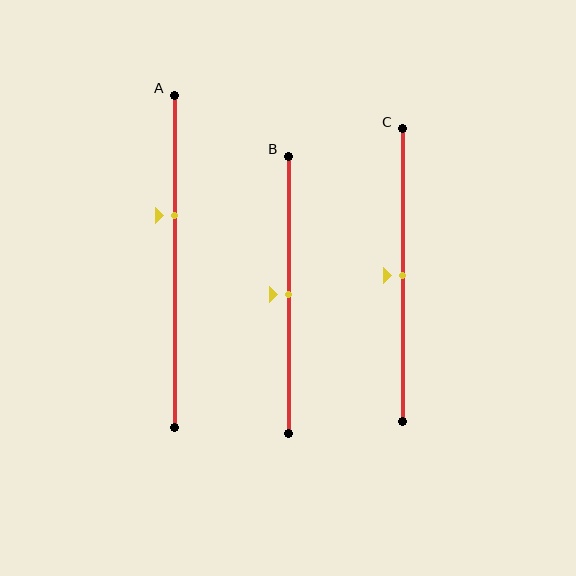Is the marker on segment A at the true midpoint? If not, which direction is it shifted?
No, the marker on segment A is shifted upward by about 14% of the segment length.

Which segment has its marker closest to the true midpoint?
Segment B has its marker closest to the true midpoint.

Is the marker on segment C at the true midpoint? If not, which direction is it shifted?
Yes, the marker on segment C is at the true midpoint.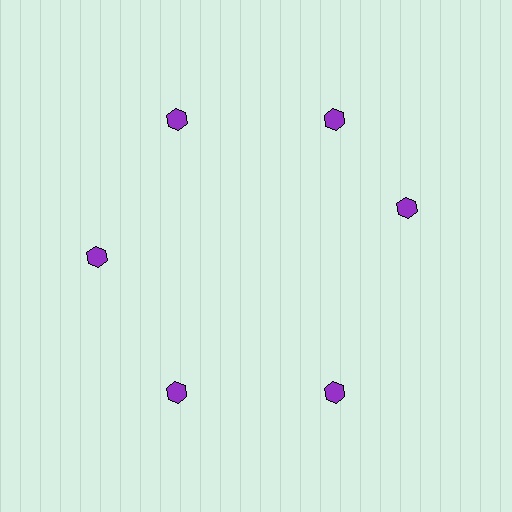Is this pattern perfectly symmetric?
No. The 6 purple hexagons are arranged in a ring, but one element near the 3 o'clock position is rotated out of alignment along the ring, breaking the 6-fold rotational symmetry.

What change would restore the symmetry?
The symmetry would be restored by rotating it back into even spacing with its neighbors so that all 6 hexagons sit at equal angles and equal distance from the center.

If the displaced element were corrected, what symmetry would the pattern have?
It would have 6-fold rotational symmetry — the pattern would map onto itself every 60 degrees.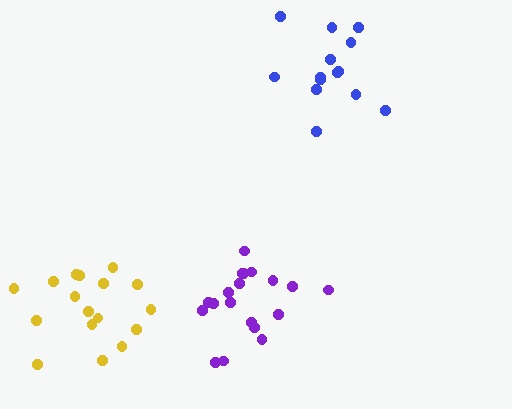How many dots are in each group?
Group 1: 17 dots, Group 2: 19 dots, Group 3: 14 dots (50 total).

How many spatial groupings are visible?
There are 3 spatial groupings.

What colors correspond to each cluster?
The clusters are colored: yellow, purple, blue.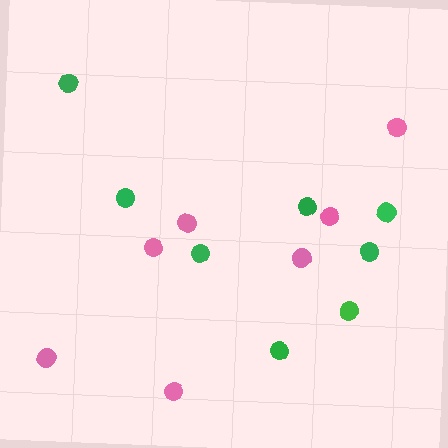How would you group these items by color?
There are 2 groups: one group of green circles (8) and one group of pink circles (7).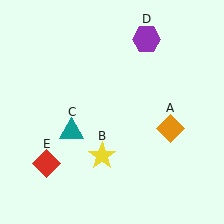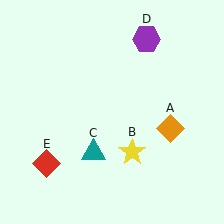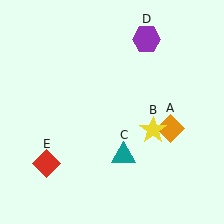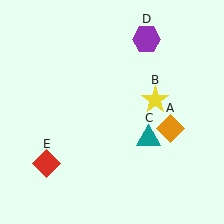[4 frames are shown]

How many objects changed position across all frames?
2 objects changed position: yellow star (object B), teal triangle (object C).